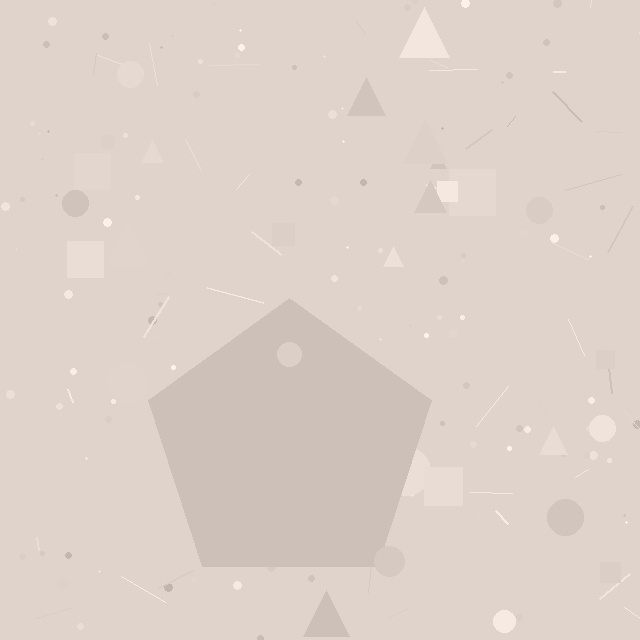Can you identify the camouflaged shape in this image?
The camouflaged shape is a pentagon.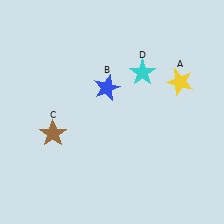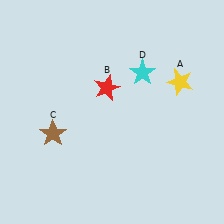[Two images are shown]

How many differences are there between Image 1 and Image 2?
There is 1 difference between the two images.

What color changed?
The star (B) changed from blue in Image 1 to red in Image 2.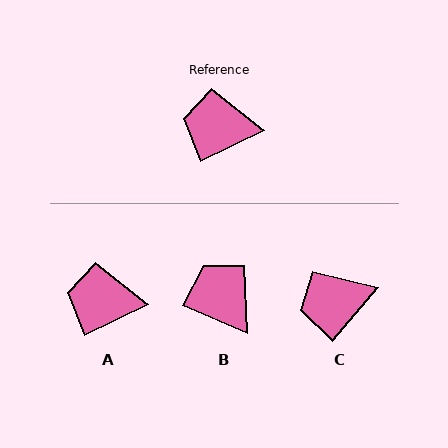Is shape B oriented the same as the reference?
No, it is off by about 49 degrees.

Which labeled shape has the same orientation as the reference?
A.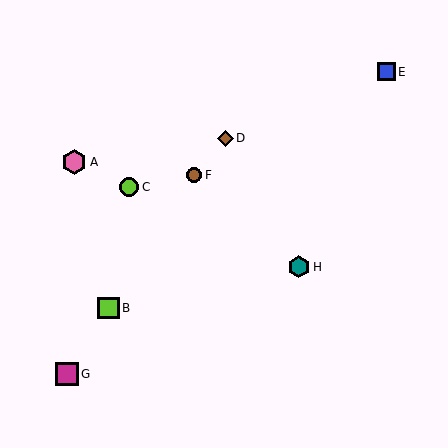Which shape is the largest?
The pink hexagon (labeled A) is the largest.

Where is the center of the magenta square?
The center of the magenta square is at (67, 374).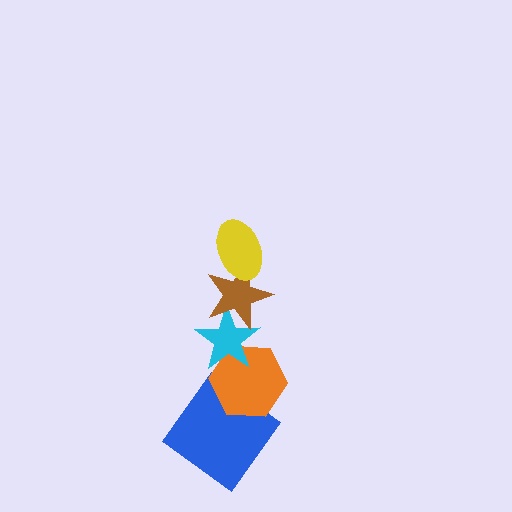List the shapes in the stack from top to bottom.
From top to bottom: the yellow ellipse, the brown star, the cyan star, the orange hexagon, the blue diamond.